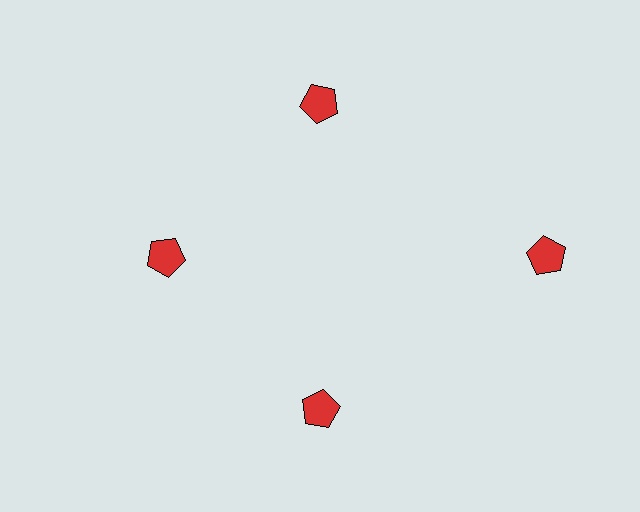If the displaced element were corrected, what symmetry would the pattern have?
It would have 4-fold rotational symmetry — the pattern would map onto itself every 90 degrees.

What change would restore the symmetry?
The symmetry would be restored by moving it inward, back onto the ring so that all 4 pentagons sit at equal angles and equal distance from the center.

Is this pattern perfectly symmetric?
No. The 4 red pentagons are arranged in a ring, but one element near the 3 o'clock position is pushed outward from the center, breaking the 4-fold rotational symmetry.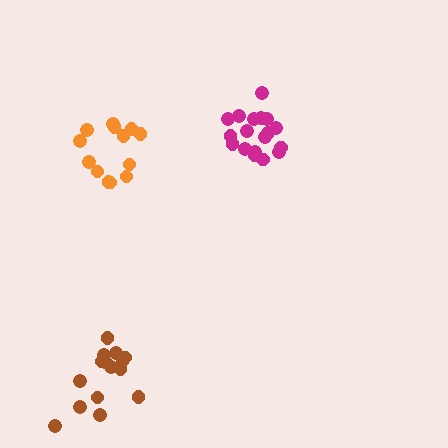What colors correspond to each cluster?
The clusters are colored: brown, magenta, orange.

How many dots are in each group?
Group 1: 15 dots, Group 2: 18 dots, Group 3: 13 dots (46 total).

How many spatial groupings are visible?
There are 3 spatial groupings.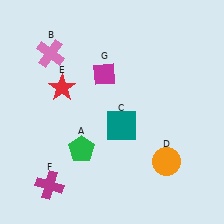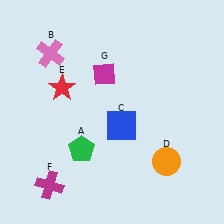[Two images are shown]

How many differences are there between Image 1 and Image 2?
There is 1 difference between the two images.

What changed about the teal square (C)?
In Image 1, C is teal. In Image 2, it changed to blue.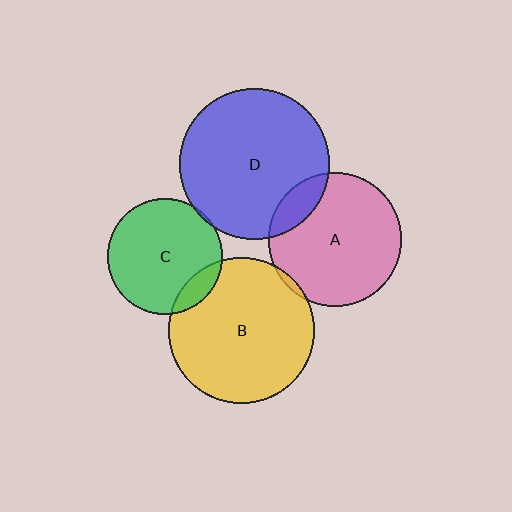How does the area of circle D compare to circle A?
Approximately 1.3 times.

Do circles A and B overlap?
Yes.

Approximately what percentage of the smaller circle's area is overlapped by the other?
Approximately 5%.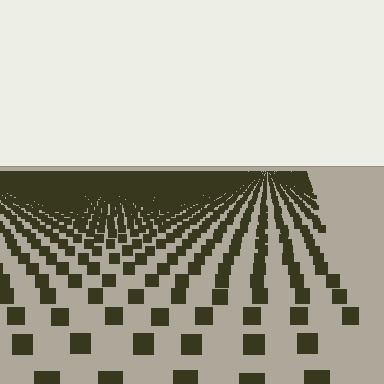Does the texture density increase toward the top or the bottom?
Density increases toward the top.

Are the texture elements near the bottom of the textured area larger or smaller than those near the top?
Larger. Near the bottom, elements are closer to the viewer and appear at a bigger on-screen size.